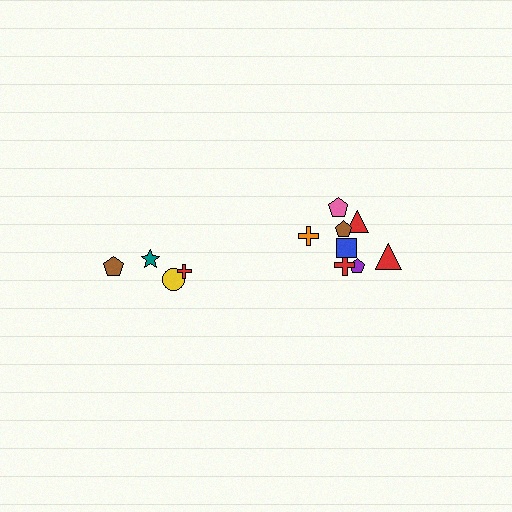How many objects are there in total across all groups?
There are 12 objects.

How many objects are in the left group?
There are 4 objects.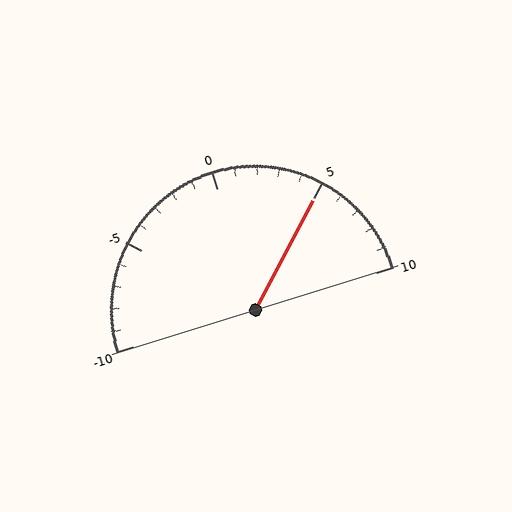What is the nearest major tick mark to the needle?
The nearest major tick mark is 5.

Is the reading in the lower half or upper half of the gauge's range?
The reading is in the upper half of the range (-10 to 10).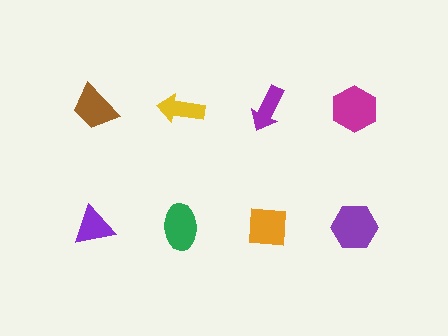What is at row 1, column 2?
A yellow arrow.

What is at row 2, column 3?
An orange square.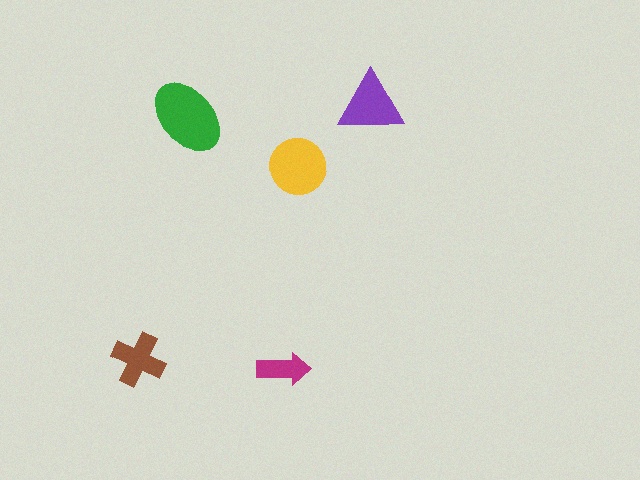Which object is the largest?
The green ellipse.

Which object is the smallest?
The magenta arrow.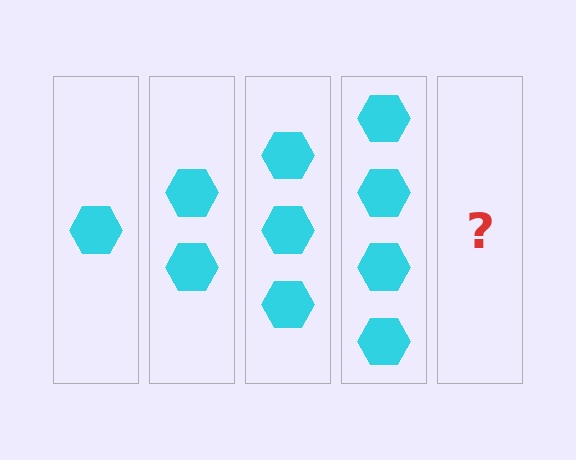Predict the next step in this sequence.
The next step is 5 hexagons.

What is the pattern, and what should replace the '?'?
The pattern is that each step adds one more hexagon. The '?' should be 5 hexagons.